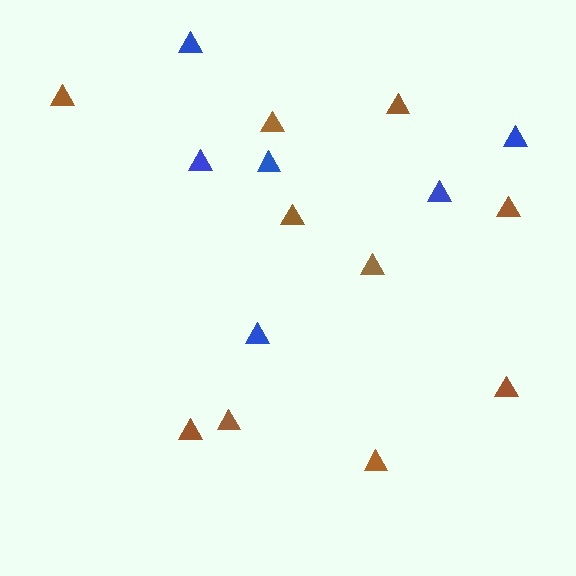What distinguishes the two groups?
There are 2 groups: one group of blue triangles (6) and one group of brown triangles (10).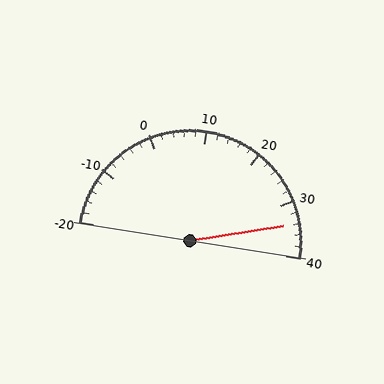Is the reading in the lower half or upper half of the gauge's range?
The reading is in the upper half of the range (-20 to 40).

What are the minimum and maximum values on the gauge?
The gauge ranges from -20 to 40.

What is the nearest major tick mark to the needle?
The nearest major tick mark is 30.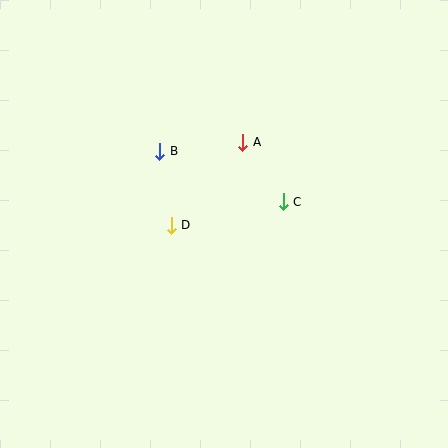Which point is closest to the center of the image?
Point D at (171, 225) is closest to the center.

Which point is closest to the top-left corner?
Point B is closest to the top-left corner.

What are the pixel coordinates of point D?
Point D is at (171, 225).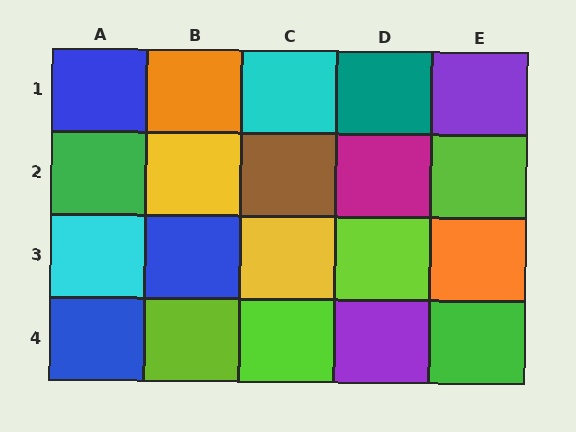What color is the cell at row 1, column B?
Orange.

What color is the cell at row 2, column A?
Green.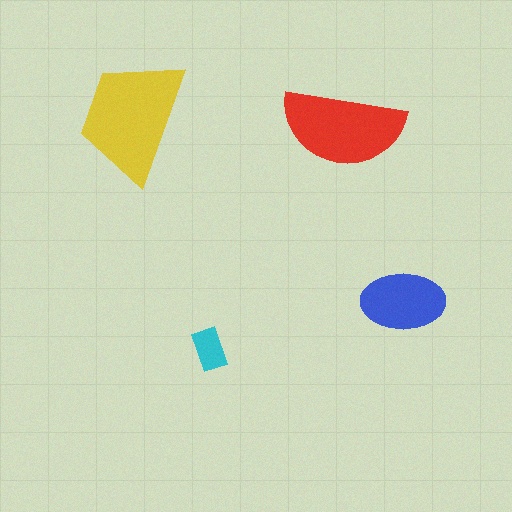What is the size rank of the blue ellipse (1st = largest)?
3rd.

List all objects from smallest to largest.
The cyan rectangle, the blue ellipse, the red semicircle, the yellow trapezoid.